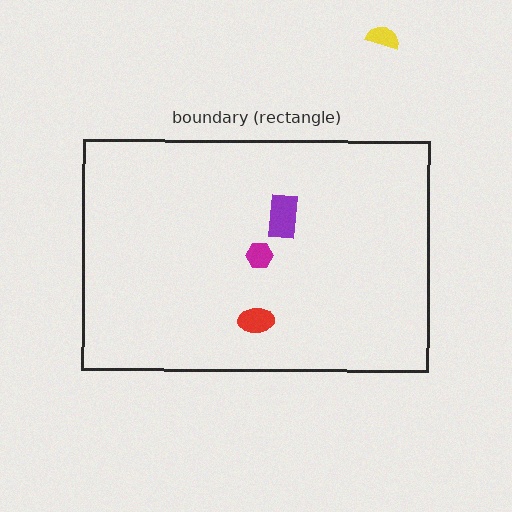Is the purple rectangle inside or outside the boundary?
Inside.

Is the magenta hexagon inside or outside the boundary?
Inside.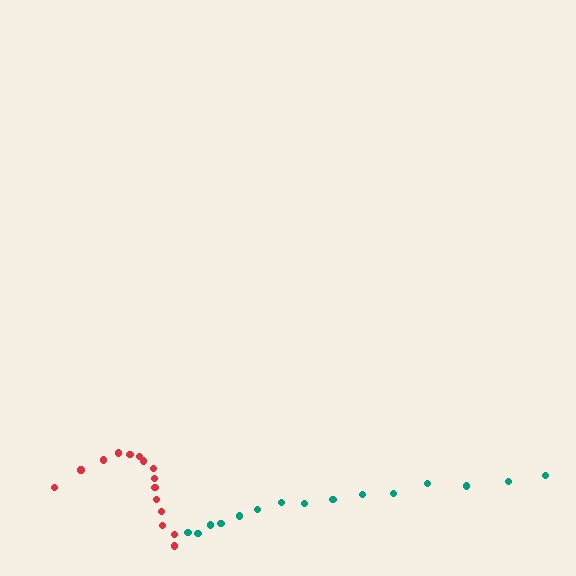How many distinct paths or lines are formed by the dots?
There are 2 distinct paths.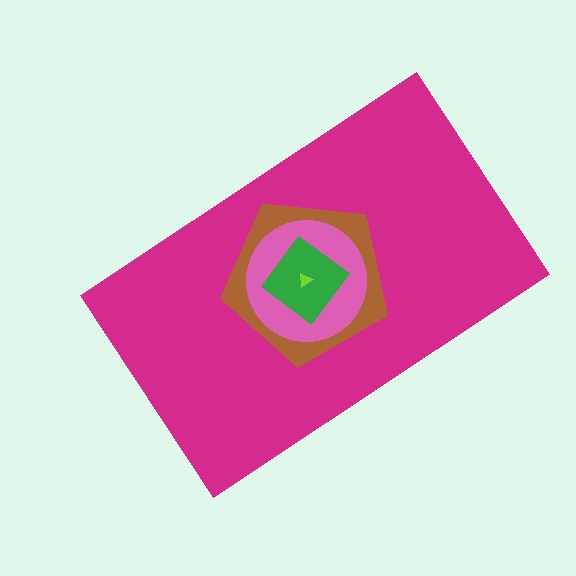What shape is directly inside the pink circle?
The green diamond.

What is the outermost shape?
The magenta rectangle.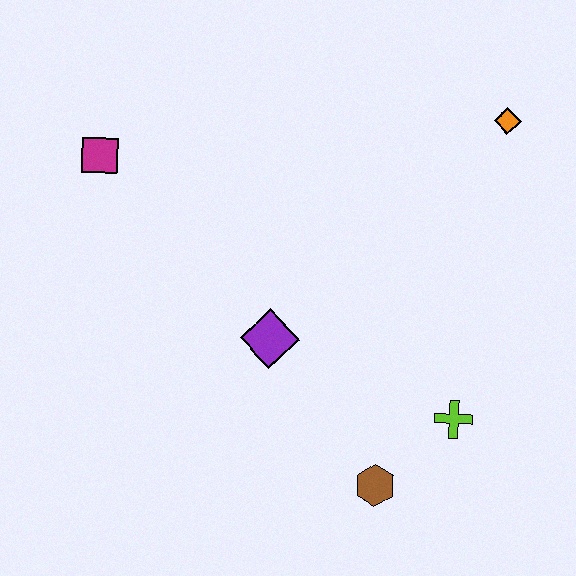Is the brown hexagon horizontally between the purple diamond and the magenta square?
No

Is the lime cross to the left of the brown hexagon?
No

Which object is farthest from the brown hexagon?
The magenta square is farthest from the brown hexagon.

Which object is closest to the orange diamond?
The lime cross is closest to the orange diamond.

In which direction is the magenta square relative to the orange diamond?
The magenta square is to the left of the orange diamond.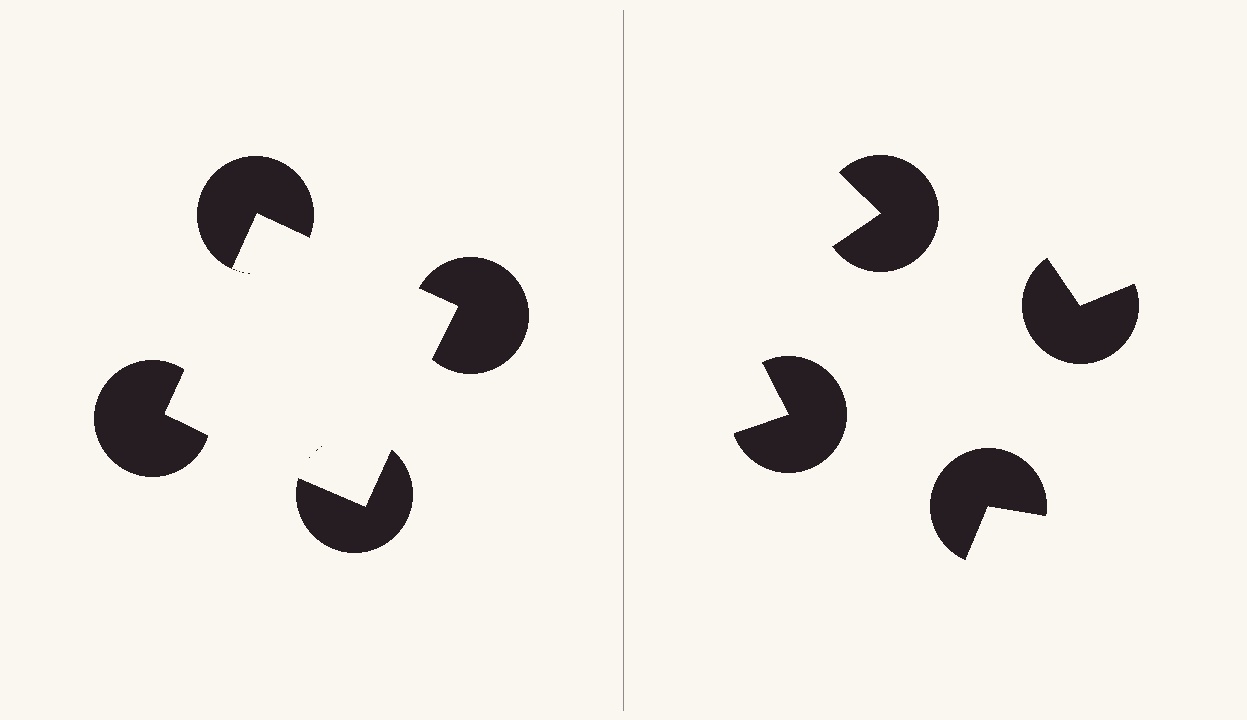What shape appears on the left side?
An illusory square.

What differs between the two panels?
The pac-man discs are positioned identically on both sides; only the wedge orientations differ. On the left they align to a square; on the right they are misaligned.